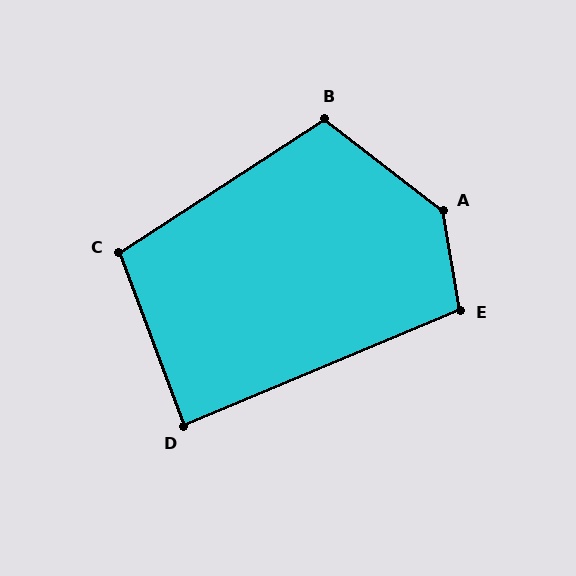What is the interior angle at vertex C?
Approximately 102 degrees (obtuse).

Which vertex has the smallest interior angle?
D, at approximately 88 degrees.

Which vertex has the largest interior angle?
A, at approximately 137 degrees.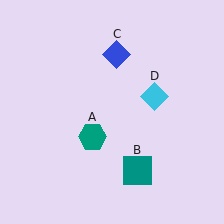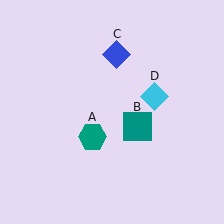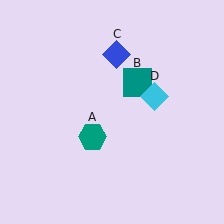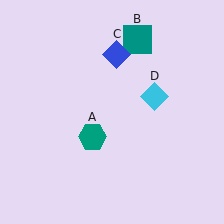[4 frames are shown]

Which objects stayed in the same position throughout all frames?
Teal hexagon (object A) and blue diamond (object C) and cyan diamond (object D) remained stationary.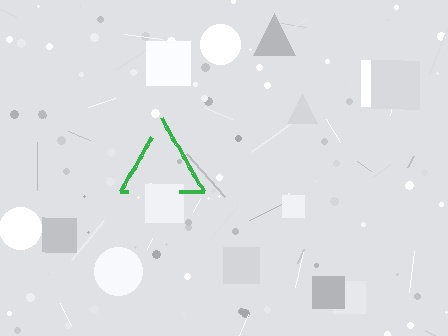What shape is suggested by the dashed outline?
The dashed outline suggests a triangle.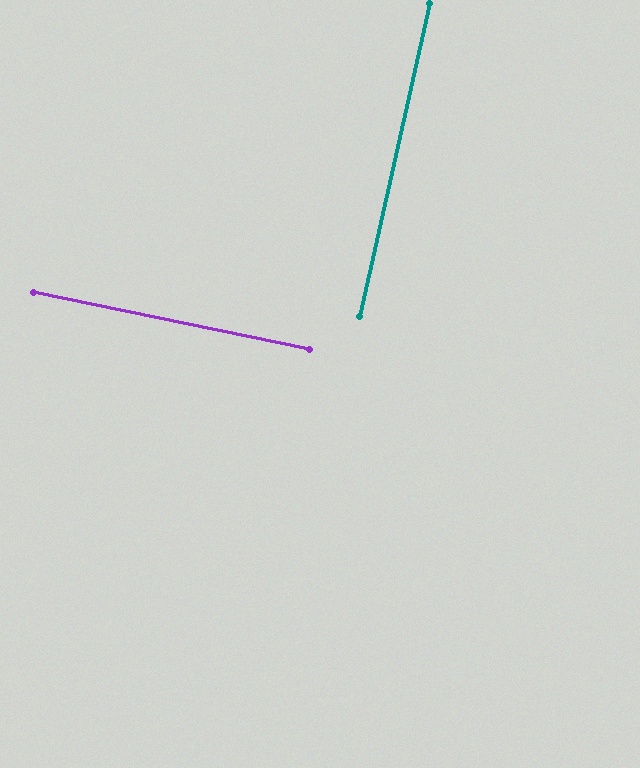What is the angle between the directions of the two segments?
Approximately 89 degrees.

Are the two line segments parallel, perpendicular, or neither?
Perpendicular — they meet at approximately 89°.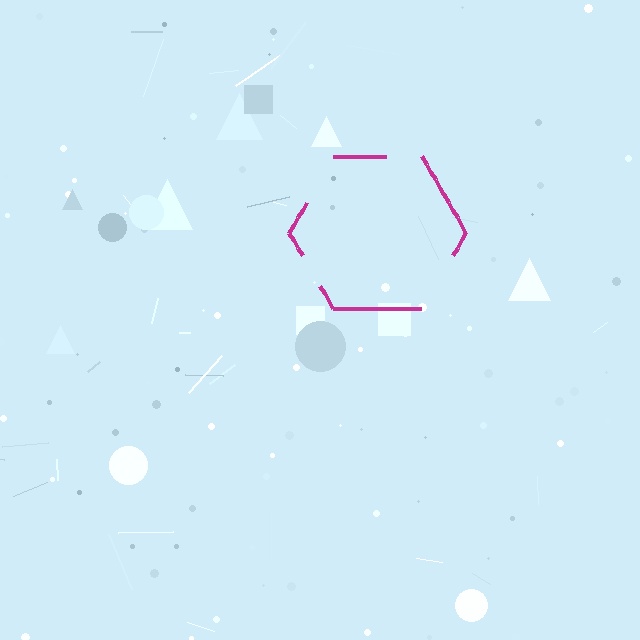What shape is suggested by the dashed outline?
The dashed outline suggests a hexagon.